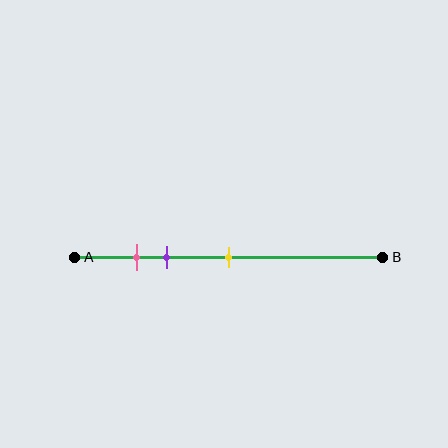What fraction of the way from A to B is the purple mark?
The purple mark is approximately 30% (0.3) of the way from A to B.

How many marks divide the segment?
There are 3 marks dividing the segment.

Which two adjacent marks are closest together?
The pink and purple marks are the closest adjacent pair.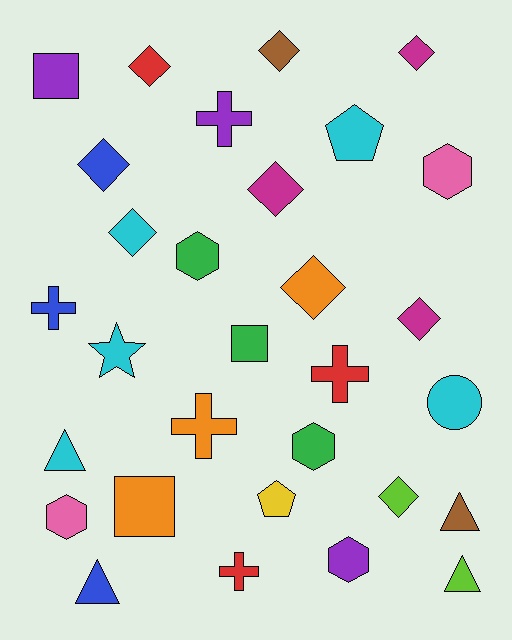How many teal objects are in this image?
There are no teal objects.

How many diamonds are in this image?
There are 9 diamonds.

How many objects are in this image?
There are 30 objects.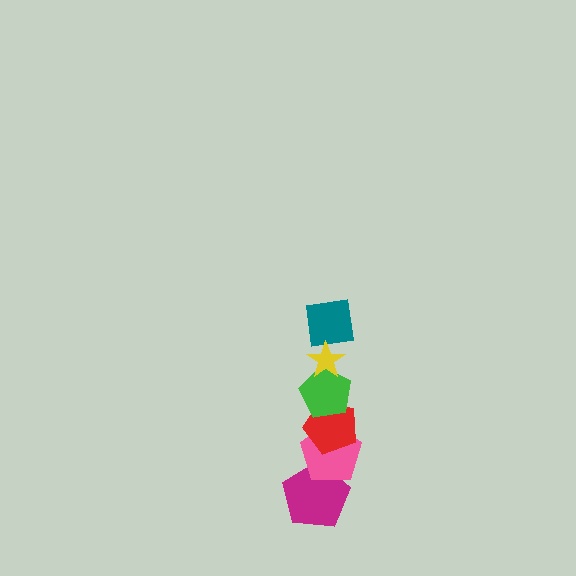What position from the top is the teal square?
The teal square is 2nd from the top.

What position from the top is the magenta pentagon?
The magenta pentagon is 6th from the top.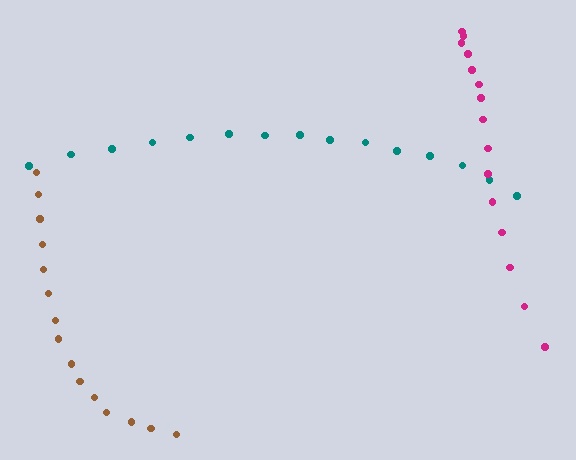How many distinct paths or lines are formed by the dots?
There are 3 distinct paths.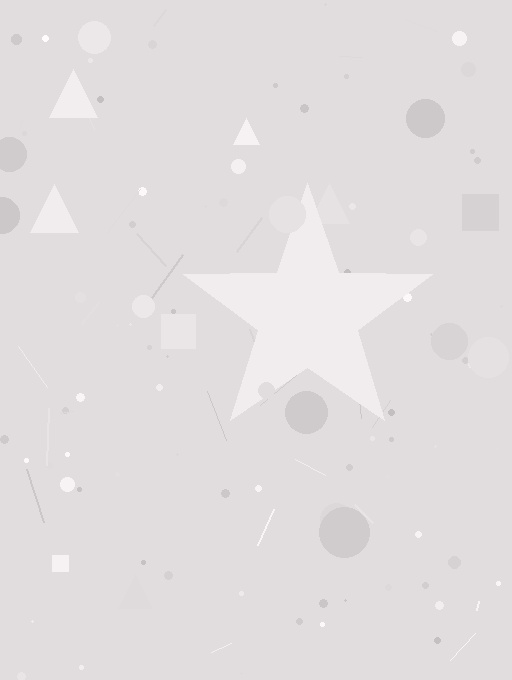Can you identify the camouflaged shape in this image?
The camouflaged shape is a star.